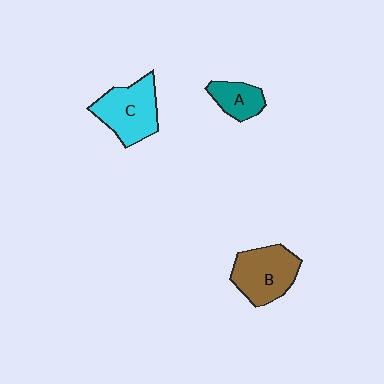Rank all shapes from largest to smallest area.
From largest to smallest: C (cyan), B (brown), A (teal).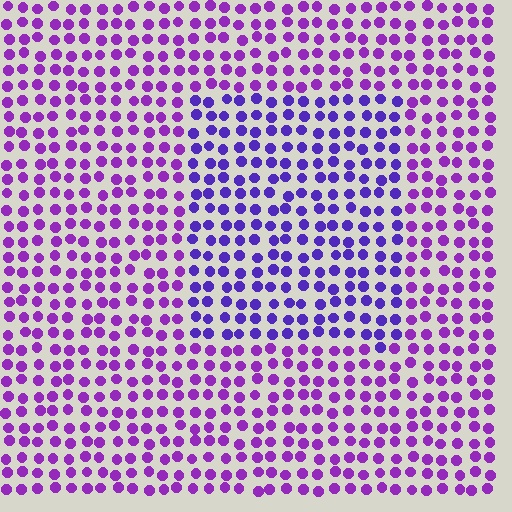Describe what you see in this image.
The image is filled with small purple elements in a uniform arrangement. A rectangle-shaped region is visible where the elements are tinted to a slightly different hue, forming a subtle color boundary.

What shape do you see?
I see a rectangle.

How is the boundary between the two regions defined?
The boundary is defined purely by a slight shift in hue (about 28 degrees). Spacing, size, and orientation are identical on both sides.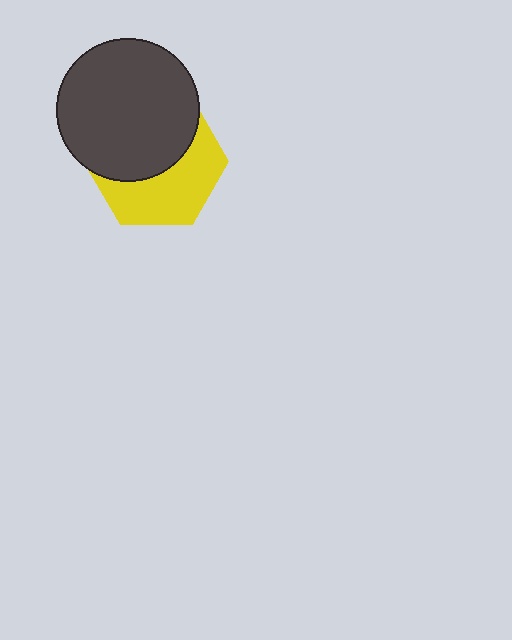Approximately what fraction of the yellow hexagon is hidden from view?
Roughly 52% of the yellow hexagon is hidden behind the dark gray circle.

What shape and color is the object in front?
The object in front is a dark gray circle.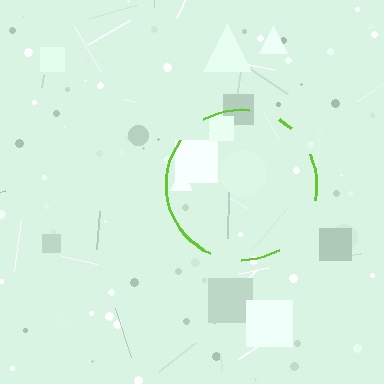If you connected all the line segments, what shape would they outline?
They would outline a circle.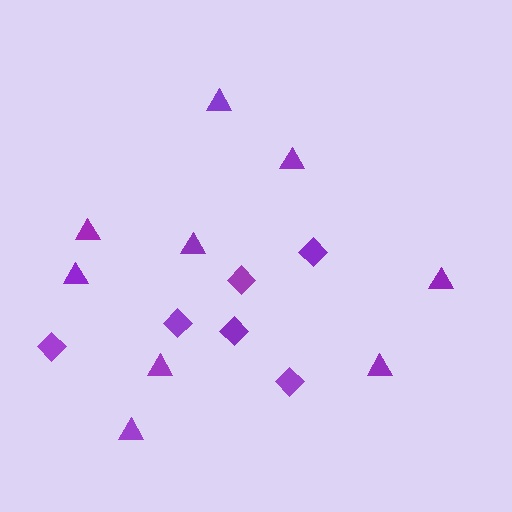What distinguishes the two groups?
There are 2 groups: one group of diamonds (6) and one group of triangles (9).